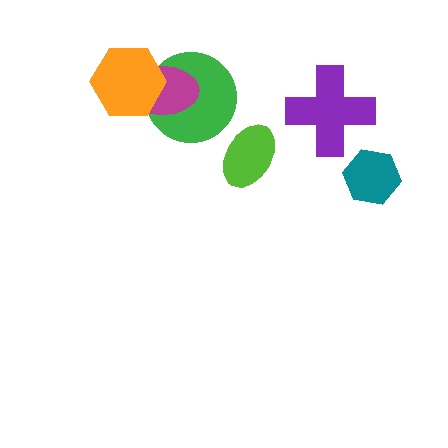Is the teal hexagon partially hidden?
No, no other shape covers it.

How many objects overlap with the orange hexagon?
2 objects overlap with the orange hexagon.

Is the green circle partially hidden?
Yes, it is partially covered by another shape.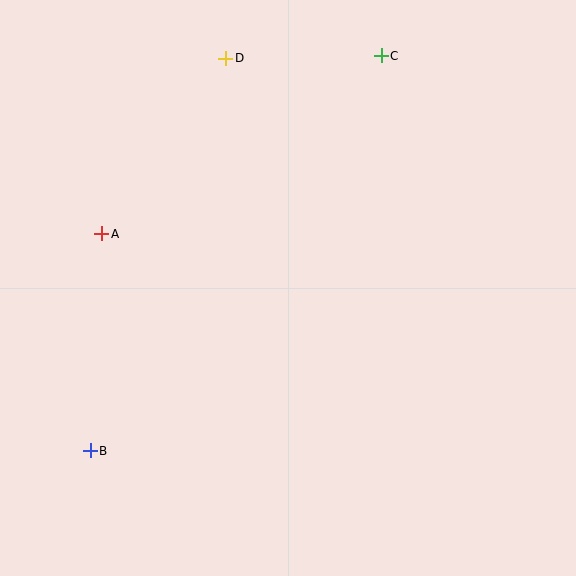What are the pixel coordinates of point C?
Point C is at (381, 56).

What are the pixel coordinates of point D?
Point D is at (226, 58).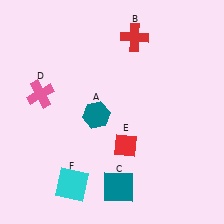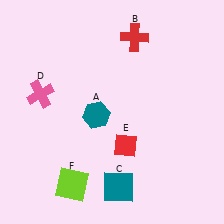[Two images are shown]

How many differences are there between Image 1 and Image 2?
There is 1 difference between the two images.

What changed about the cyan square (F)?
In Image 1, F is cyan. In Image 2, it changed to lime.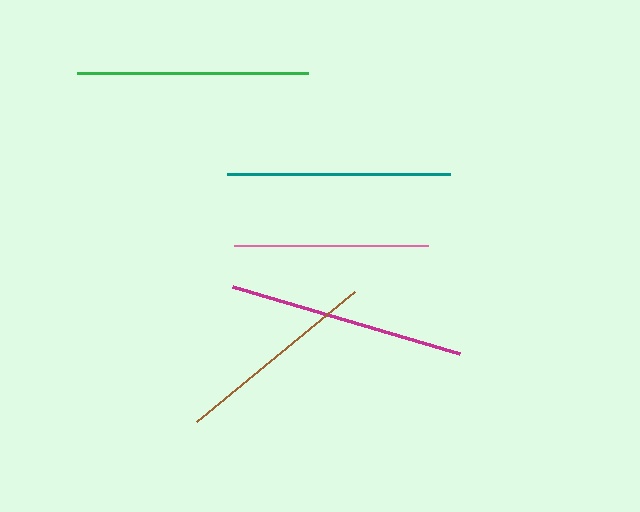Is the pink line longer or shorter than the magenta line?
The magenta line is longer than the pink line.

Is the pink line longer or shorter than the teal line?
The teal line is longer than the pink line.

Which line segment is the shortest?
The pink line is the shortest at approximately 195 pixels.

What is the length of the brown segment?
The brown segment is approximately 205 pixels long.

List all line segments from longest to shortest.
From longest to shortest: magenta, green, teal, brown, pink.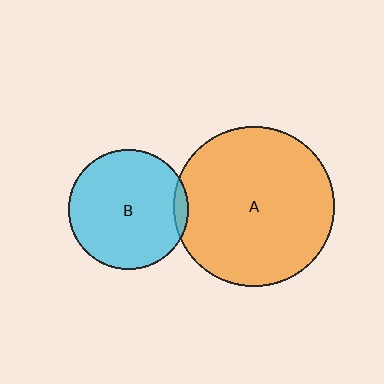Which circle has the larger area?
Circle A (orange).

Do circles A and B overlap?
Yes.